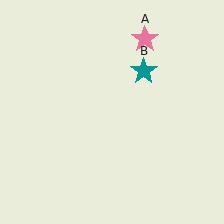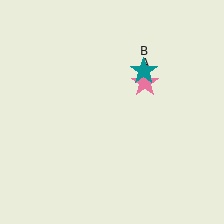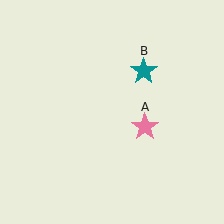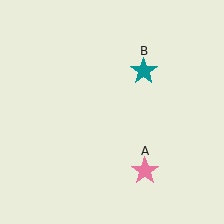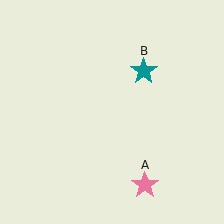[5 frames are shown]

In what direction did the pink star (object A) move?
The pink star (object A) moved down.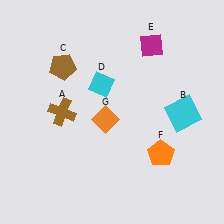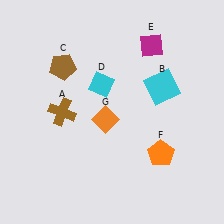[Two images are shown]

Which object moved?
The cyan square (B) moved up.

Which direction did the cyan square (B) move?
The cyan square (B) moved up.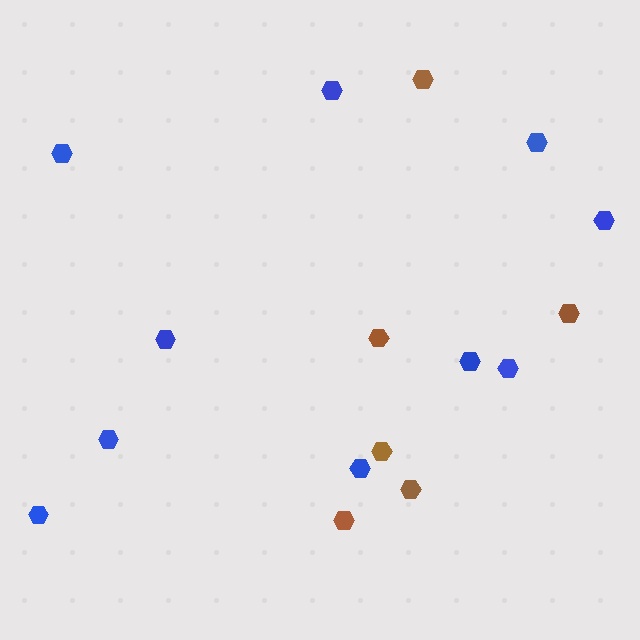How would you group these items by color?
There are 2 groups: one group of brown hexagons (6) and one group of blue hexagons (10).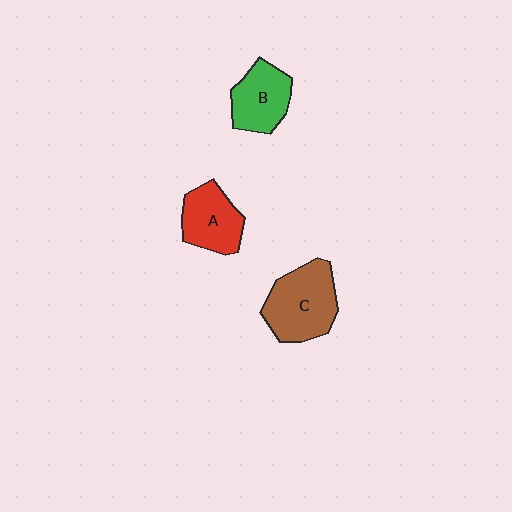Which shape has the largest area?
Shape C (brown).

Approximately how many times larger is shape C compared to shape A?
Approximately 1.4 times.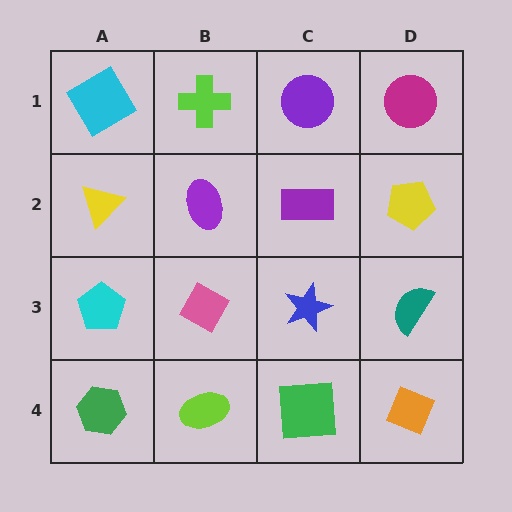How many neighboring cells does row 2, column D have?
3.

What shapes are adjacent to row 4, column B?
A pink diamond (row 3, column B), a green hexagon (row 4, column A), a green square (row 4, column C).